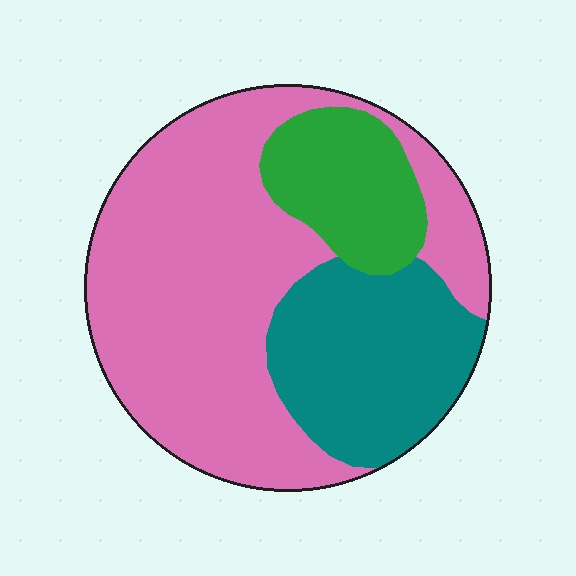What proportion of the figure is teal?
Teal takes up between a quarter and a half of the figure.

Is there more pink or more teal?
Pink.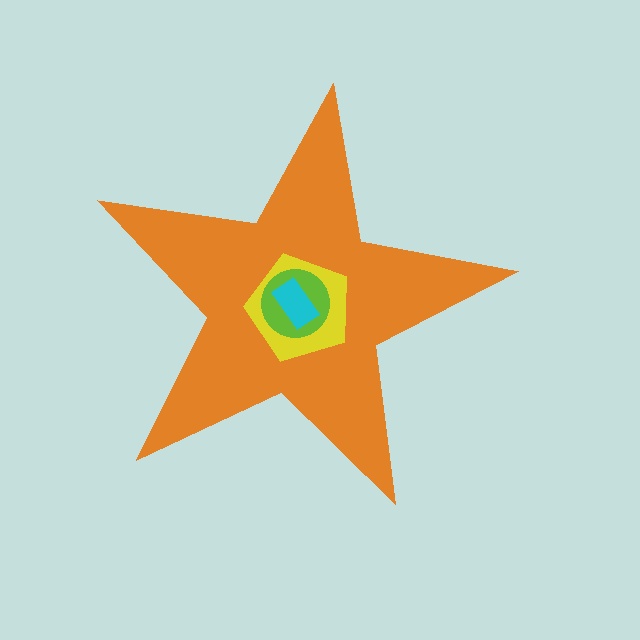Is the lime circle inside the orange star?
Yes.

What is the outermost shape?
The orange star.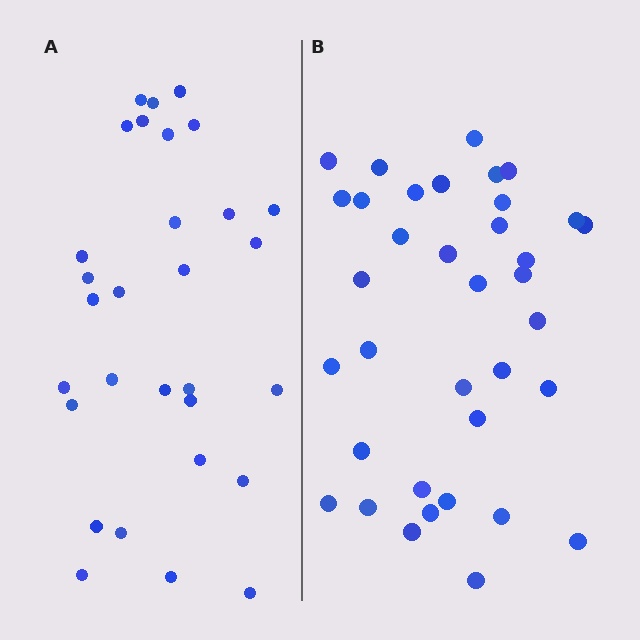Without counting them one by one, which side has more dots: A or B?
Region B (the right region) has more dots.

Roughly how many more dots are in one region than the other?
Region B has about 6 more dots than region A.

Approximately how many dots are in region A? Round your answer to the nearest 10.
About 30 dots.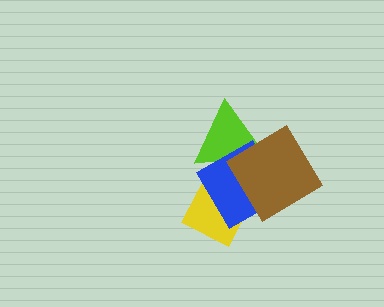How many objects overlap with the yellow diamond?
2 objects overlap with the yellow diamond.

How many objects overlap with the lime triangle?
2 objects overlap with the lime triangle.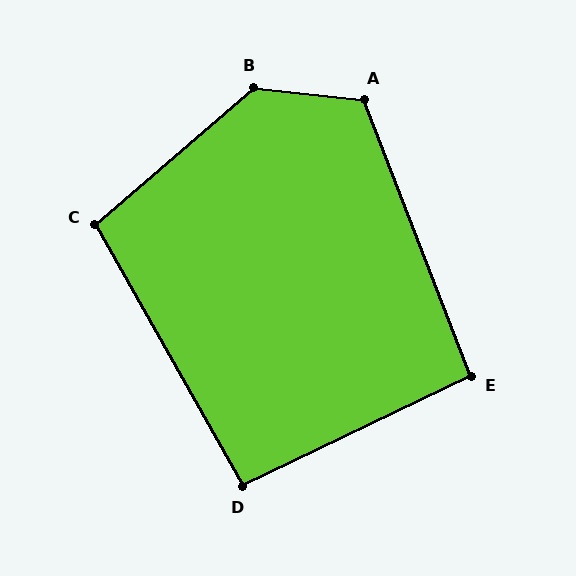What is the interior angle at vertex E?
Approximately 95 degrees (approximately right).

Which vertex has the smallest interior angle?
D, at approximately 94 degrees.